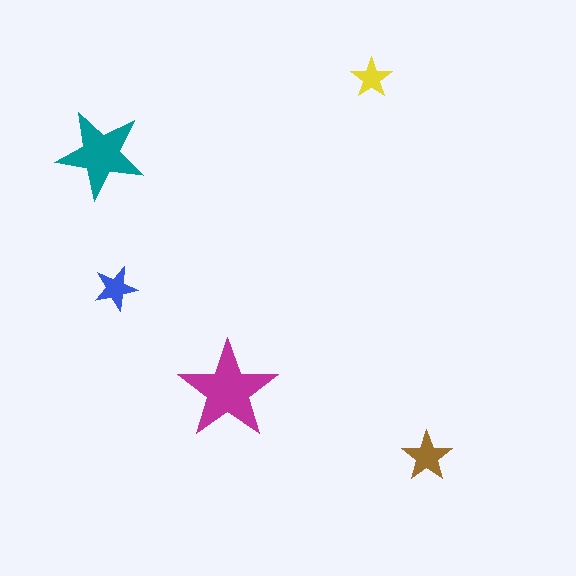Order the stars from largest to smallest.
the magenta one, the teal one, the brown one, the blue one, the yellow one.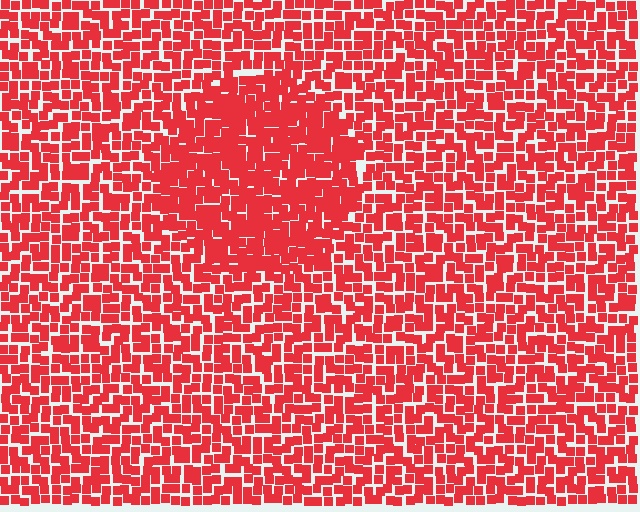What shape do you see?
I see a circle.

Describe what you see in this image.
The image contains small red elements arranged at two different densities. A circle-shaped region is visible where the elements are more densely packed than the surrounding area.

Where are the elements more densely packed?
The elements are more densely packed inside the circle boundary.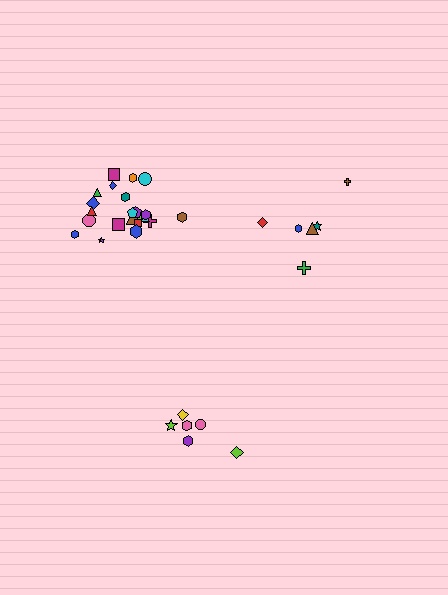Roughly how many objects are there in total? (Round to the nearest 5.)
Roughly 35 objects in total.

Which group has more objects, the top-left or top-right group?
The top-left group.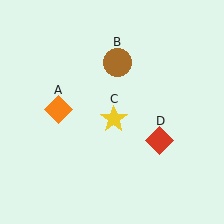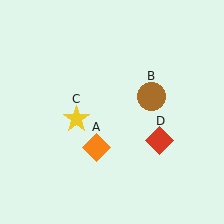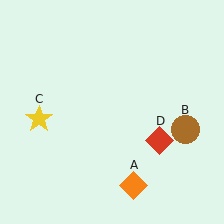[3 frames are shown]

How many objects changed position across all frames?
3 objects changed position: orange diamond (object A), brown circle (object B), yellow star (object C).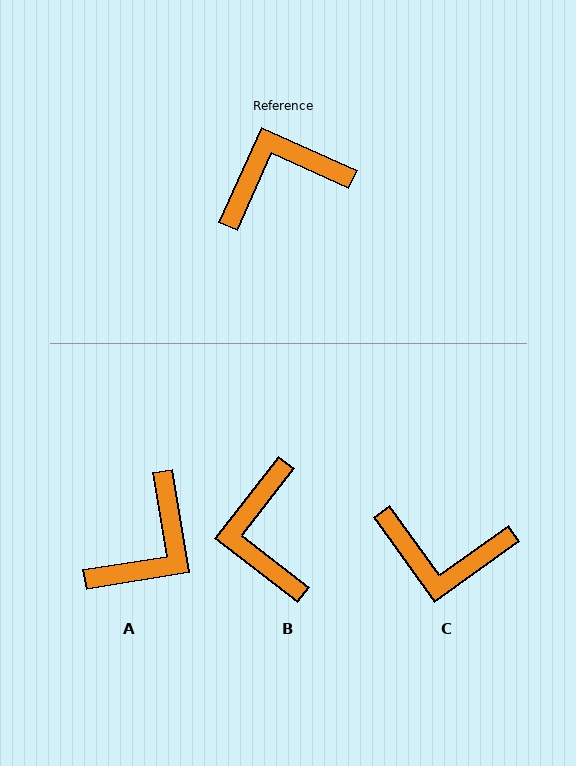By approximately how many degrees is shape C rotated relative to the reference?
Approximately 150 degrees counter-clockwise.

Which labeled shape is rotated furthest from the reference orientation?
C, about 150 degrees away.